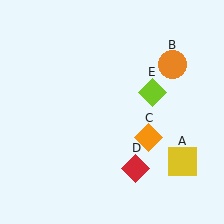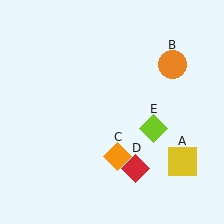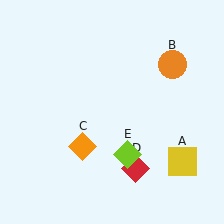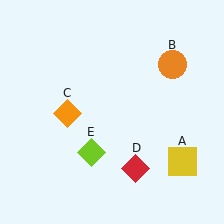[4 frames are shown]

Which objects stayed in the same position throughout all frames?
Yellow square (object A) and orange circle (object B) and red diamond (object D) remained stationary.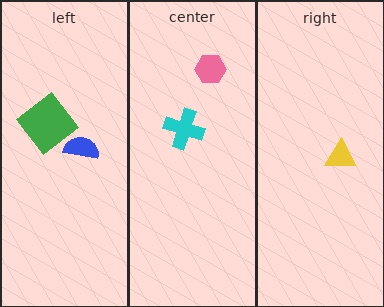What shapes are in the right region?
The yellow triangle.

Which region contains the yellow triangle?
The right region.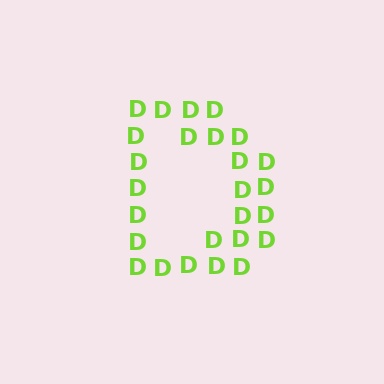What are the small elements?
The small elements are letter D's.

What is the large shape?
The large shape is the letter D.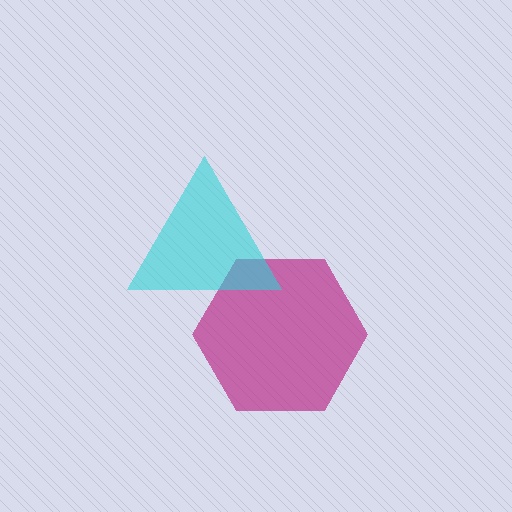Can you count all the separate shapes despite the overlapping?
Yes, there are 2 separate shapes.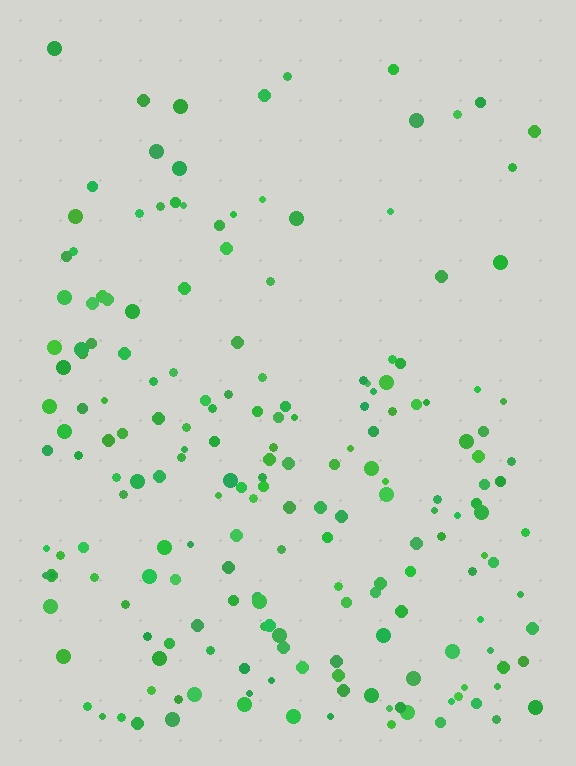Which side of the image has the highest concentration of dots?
The bottom.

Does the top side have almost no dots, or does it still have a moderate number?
Still a moderate number, just noticeably fewer than the bottom.